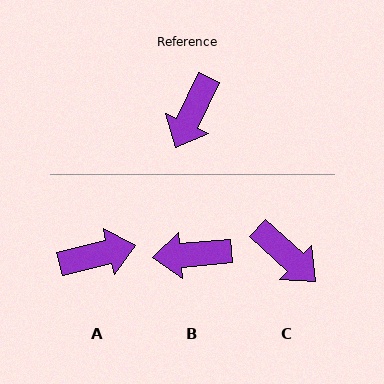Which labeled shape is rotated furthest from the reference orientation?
A, about 129 degrees away.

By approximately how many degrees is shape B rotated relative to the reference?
Approximately 60 degrees clockwise.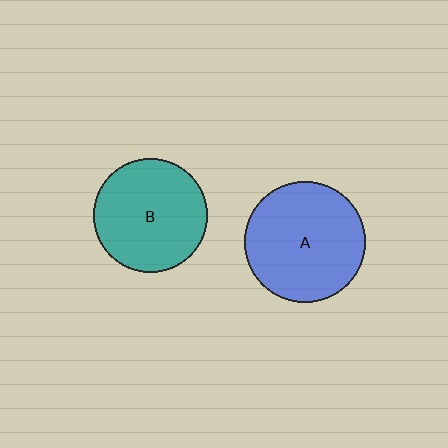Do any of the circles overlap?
No, none of the circles overlap.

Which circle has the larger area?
Circle A (blue).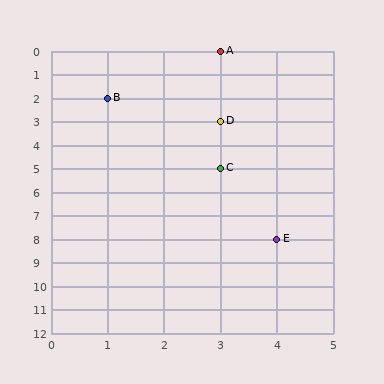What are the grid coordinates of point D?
Point D is at grid coordinates (3, 3).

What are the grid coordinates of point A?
Point A is at grid coordinates (3, 0).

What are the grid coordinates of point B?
Point B is at grid coordinates (1, 2).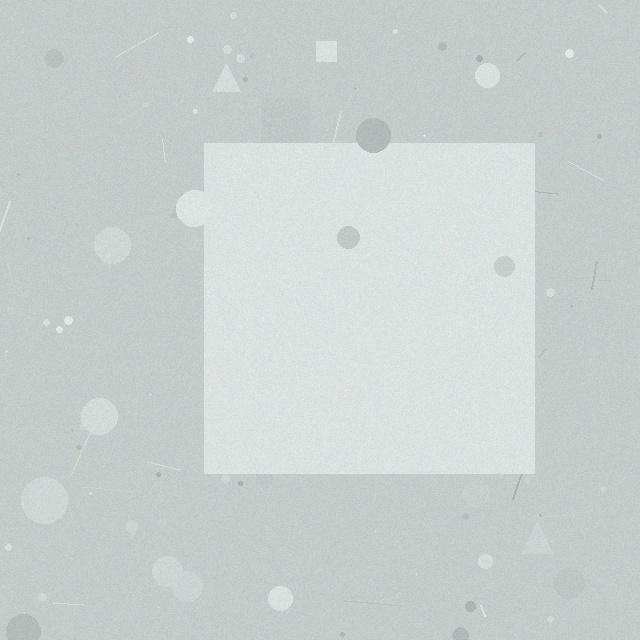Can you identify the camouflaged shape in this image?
The camouflaged shape is a square.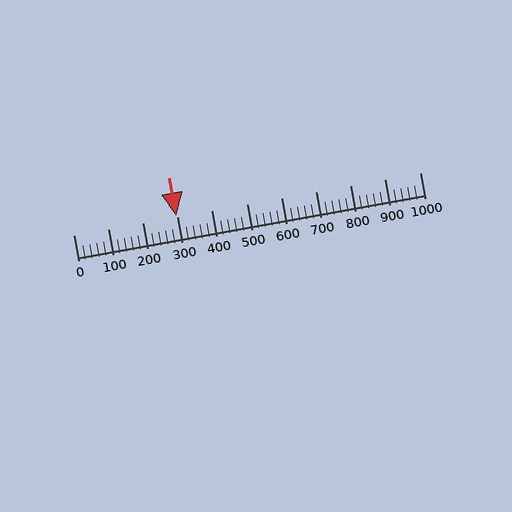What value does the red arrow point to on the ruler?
The red arrow points to approximately 296.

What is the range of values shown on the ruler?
The ruler shows values from 0 to 1000.